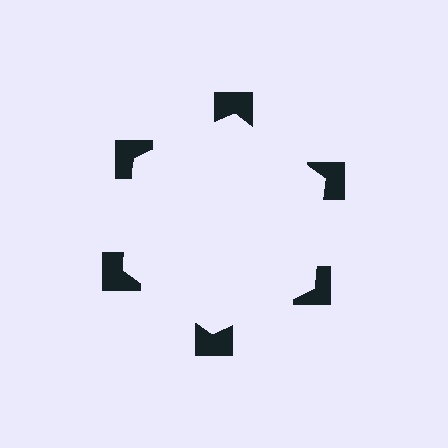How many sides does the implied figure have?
6 sides.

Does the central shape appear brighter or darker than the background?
It typically appears slightly brighter than the background, even though no actual brightness change is drawn.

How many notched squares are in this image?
There are 6 — one at each vertex of the illusory hexagon.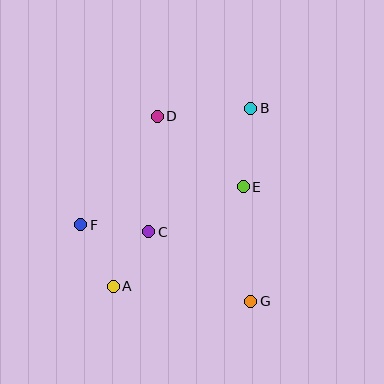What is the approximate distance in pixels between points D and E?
The distance between D and E is approximately 111 pixels.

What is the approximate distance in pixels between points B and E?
The distance between B and E is approximately 79 pixels.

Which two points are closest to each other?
Points A and C are closest to each other.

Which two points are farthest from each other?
Points A and B are farthest from each other.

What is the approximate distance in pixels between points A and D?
The distance between A and D is approximately 175 pixels.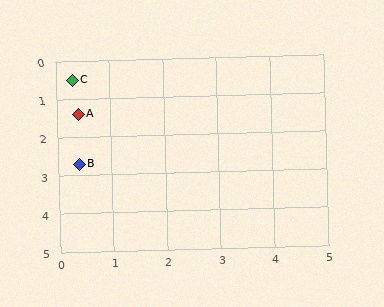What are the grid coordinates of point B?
Point B is at approximately (0.4, 2.7).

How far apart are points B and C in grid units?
Points B and C are about 2.2 grid units apart.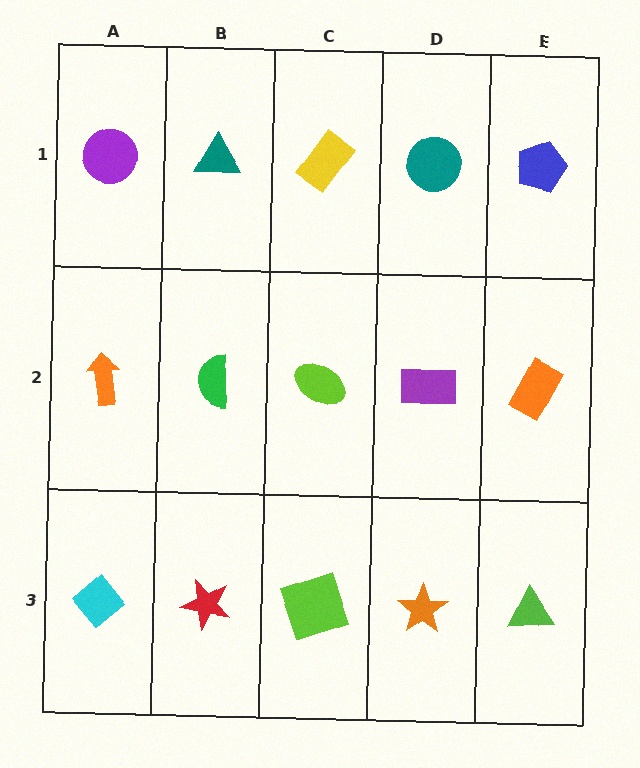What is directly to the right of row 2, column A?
A green semicircle.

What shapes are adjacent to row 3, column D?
A purple rectangle (row 2, column D), a lime square (row 3, column C), a lime triangle (row 3, column E).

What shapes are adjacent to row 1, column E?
An orange rectangle (row 2, column E), a teal circle (row 1, column D).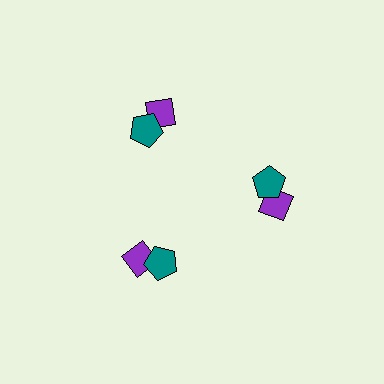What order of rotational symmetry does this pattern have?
This pattern has 3-fold rotational symmetry.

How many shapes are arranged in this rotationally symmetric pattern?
There are 6 shapes, arranged in 3 groups of 2.